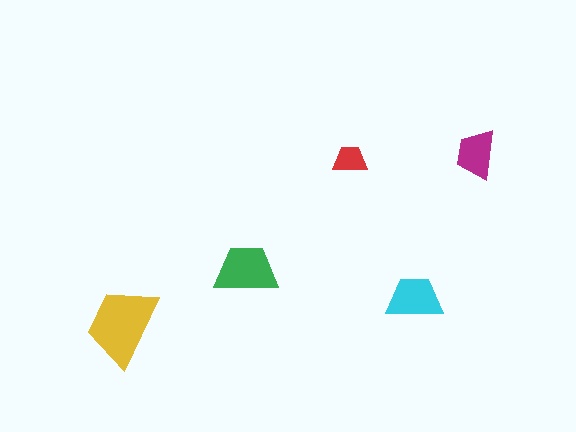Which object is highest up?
The magenta trapezoid is topmost.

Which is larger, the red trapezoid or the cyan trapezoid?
The cyan one.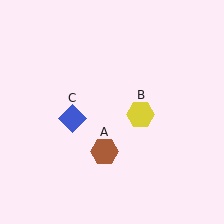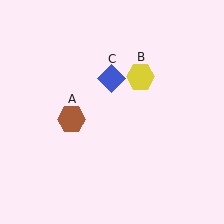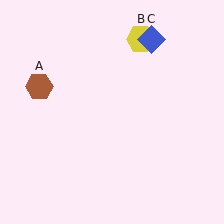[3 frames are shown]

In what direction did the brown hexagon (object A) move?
The brown hexagon (object A) moved up and to the left.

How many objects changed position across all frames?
3 objects changed position: brown hexagon (object A), yellow hexagon (object B), blue diamond (object C).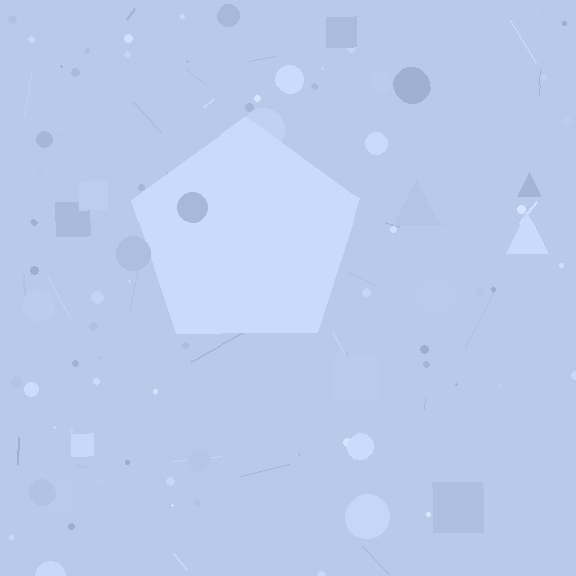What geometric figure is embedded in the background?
A pentagon is embedded in the background.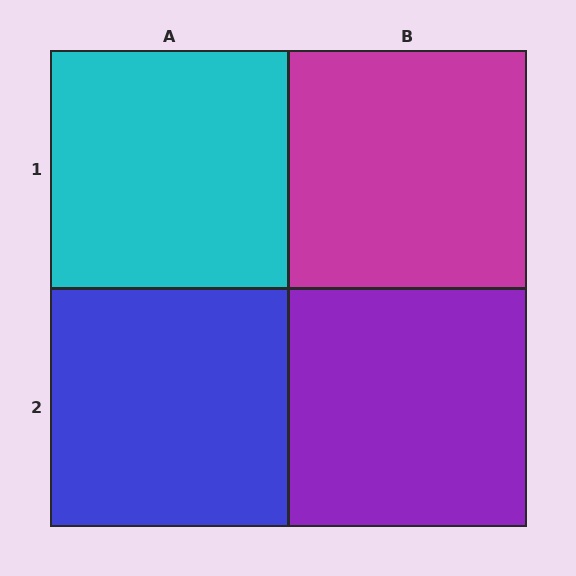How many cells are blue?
1 cell is blue.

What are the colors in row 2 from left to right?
Blue, purple.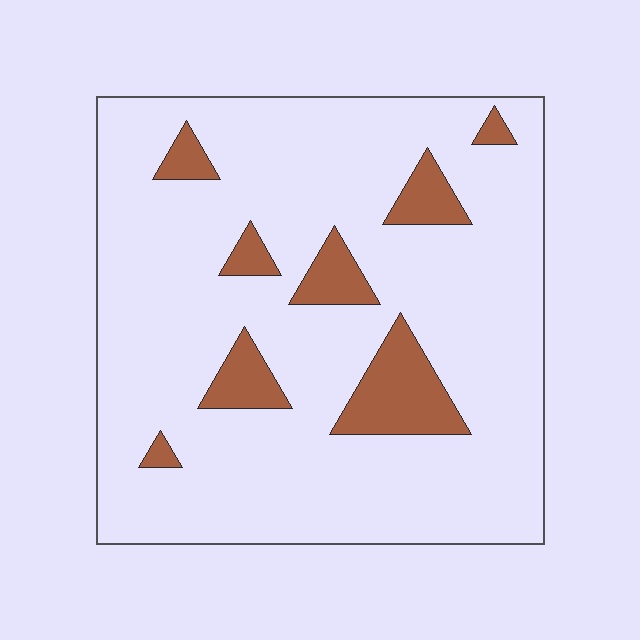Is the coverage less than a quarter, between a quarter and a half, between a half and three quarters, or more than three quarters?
Less than a quarter.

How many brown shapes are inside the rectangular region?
8.